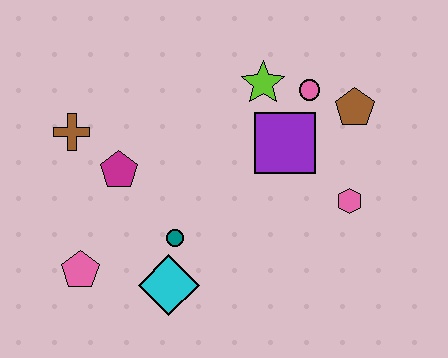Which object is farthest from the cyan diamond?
The brown pentagon is farthest from the cyan diamond.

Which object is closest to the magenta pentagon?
The brown cross is closest to the magenta pentagon.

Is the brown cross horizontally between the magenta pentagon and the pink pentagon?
No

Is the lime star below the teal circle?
No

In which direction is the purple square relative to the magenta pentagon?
The purple square is to the right of the magenta pentagon.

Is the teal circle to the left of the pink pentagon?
No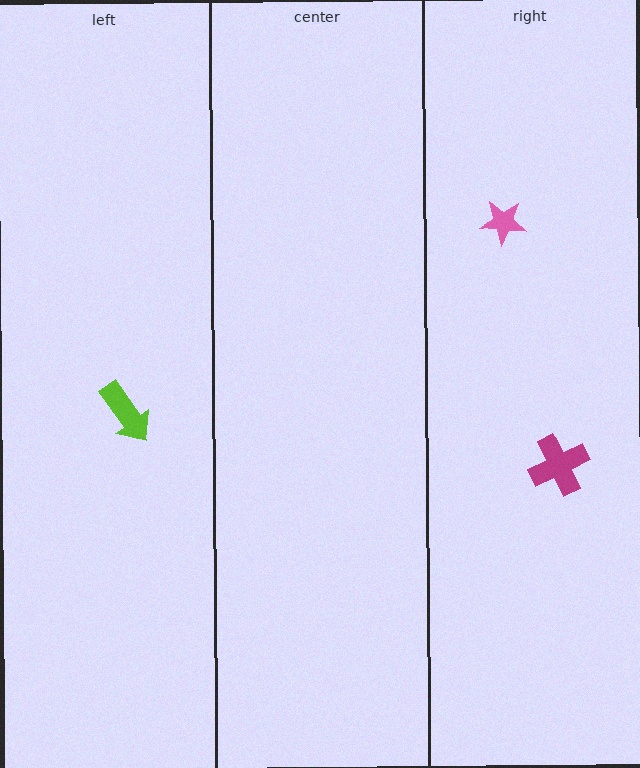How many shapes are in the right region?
2.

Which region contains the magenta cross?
The right region.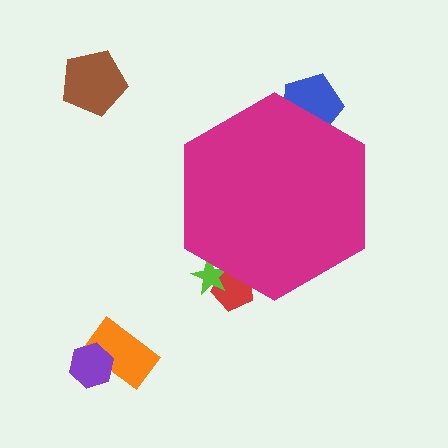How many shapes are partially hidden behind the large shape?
3 shapes are partially hidden.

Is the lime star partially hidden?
Yes, the lime star is partially hidden behind the magenta hexagon.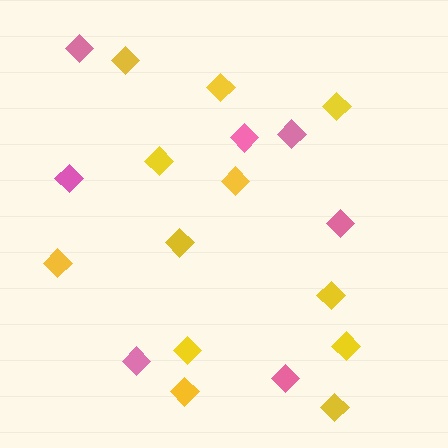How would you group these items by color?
There are 2 groups: one group of yellow diamonds (12) and one group of pink diamonds (7).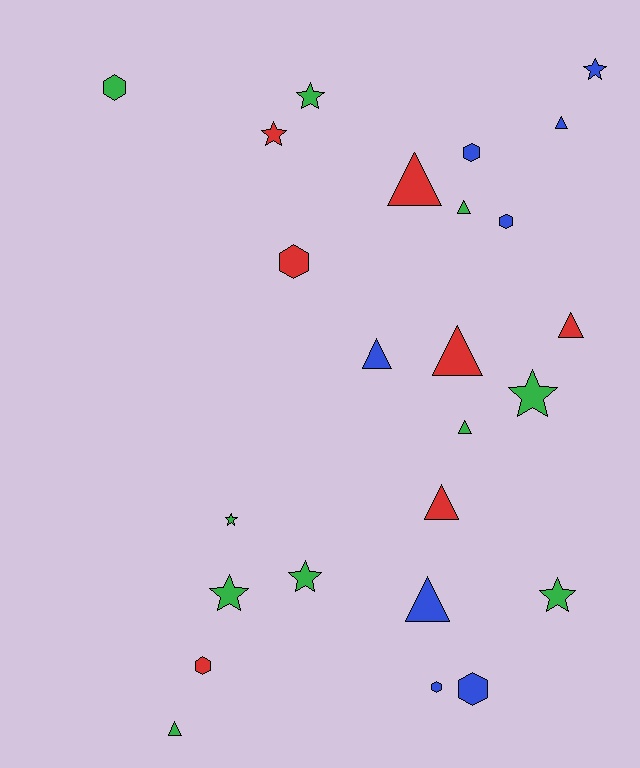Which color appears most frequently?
Green, with 10 objects.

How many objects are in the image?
There are 25 objects.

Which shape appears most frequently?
Triangle, with 10 objects.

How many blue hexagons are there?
There are 4 blue hexagons.